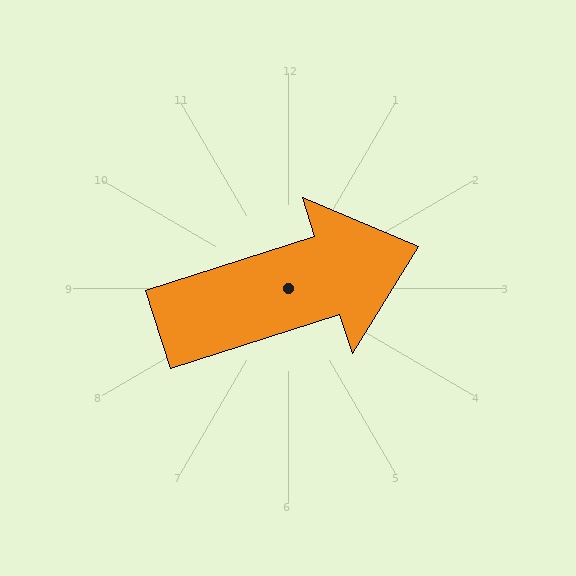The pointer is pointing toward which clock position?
Roughly 2 o'clock.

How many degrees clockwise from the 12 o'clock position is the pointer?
Approximately 72 degrees.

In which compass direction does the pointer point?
East.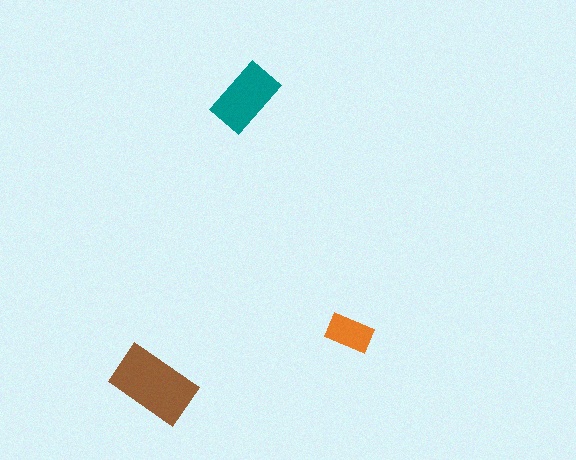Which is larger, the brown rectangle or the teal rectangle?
The brown one.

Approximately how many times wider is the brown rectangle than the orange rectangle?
About 2 times wider.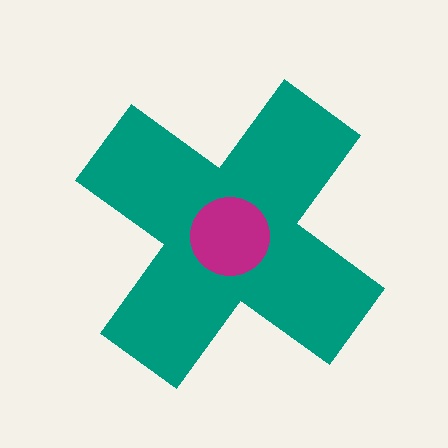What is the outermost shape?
The teal cross.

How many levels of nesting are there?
2.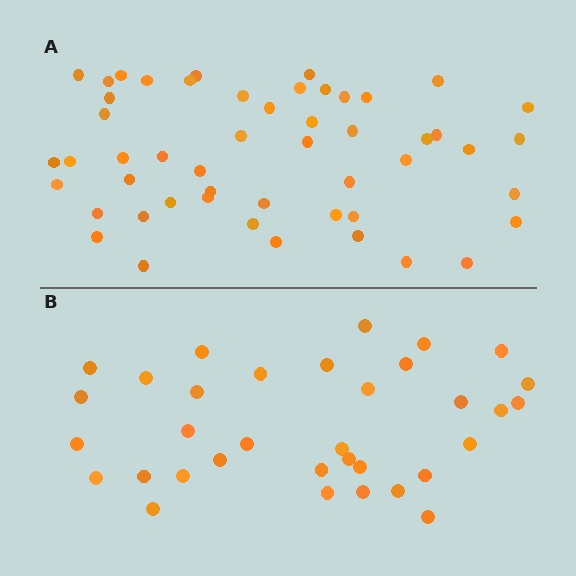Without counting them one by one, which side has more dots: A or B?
Region A (the top region) has more dots.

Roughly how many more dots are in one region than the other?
Region A has approximately 15 more dots than region B.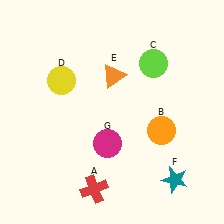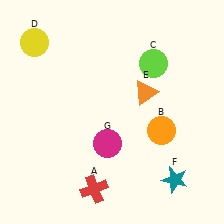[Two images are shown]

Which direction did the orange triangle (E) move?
The orange triangle (E) moved right.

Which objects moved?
The objects that moved are: the yellow circle (D), the orange triangle (E).